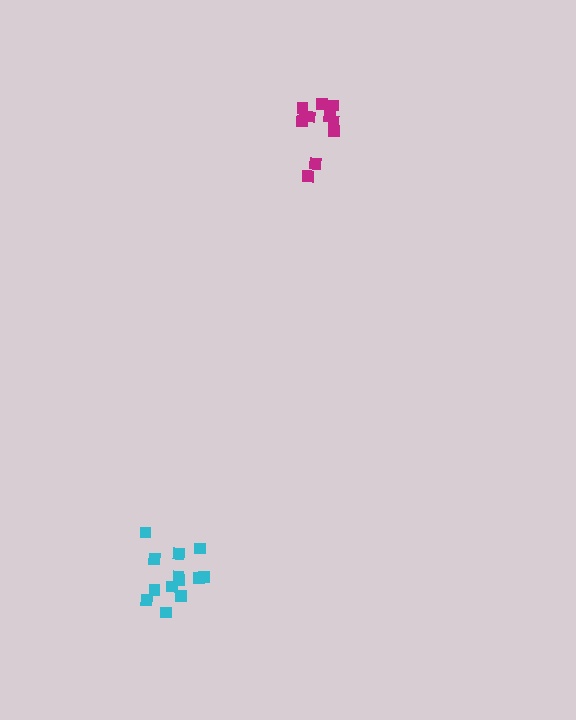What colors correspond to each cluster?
The clusters are colored: cyan, magenta.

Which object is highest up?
The magenta cluster is topmost.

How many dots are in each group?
Group 1: 13 dots, Group 2: 11 dots (24 total).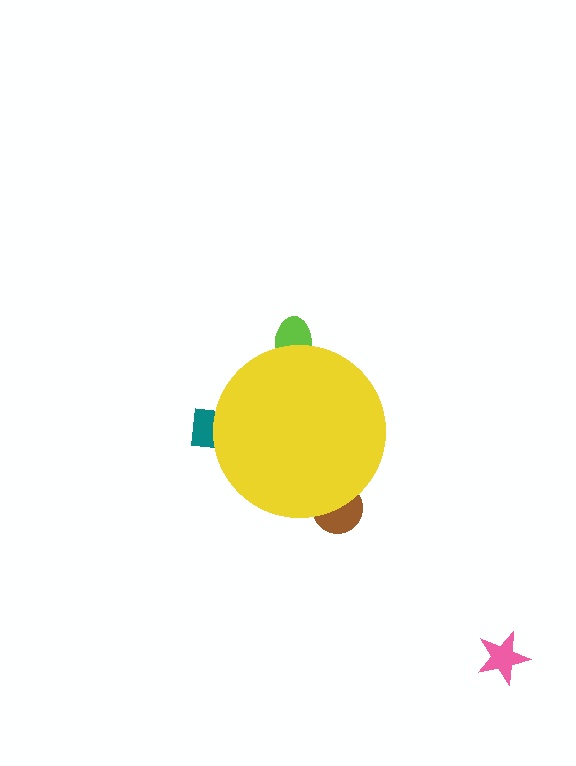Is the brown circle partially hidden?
Yes, the brown circle is partially hidden behind the yellow circle.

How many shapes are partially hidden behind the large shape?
3 shapes are partially hidden.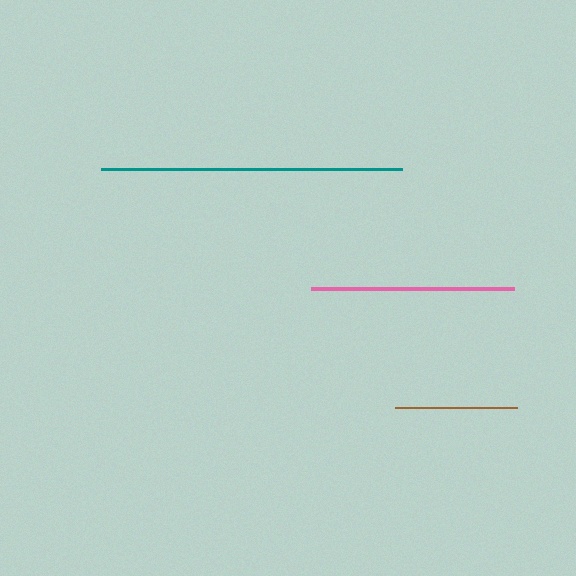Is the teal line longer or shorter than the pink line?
The teal line is longer than the pink line.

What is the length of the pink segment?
The pink segment is approximately 203 pixels long.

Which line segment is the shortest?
The brown line is the shortest at approximately 122 pixels.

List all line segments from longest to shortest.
From longest to shortest: teal, pink, brown.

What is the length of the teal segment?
The teal segment is approximately 302 pixels long.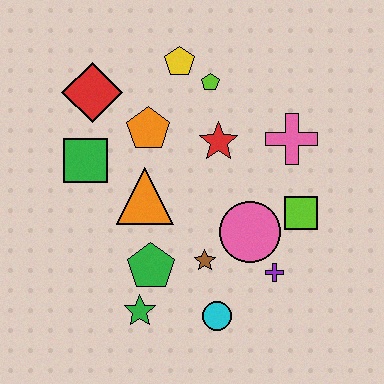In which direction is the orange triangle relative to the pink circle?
The orange triangle is to the left of the pink circle.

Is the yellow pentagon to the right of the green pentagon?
Yes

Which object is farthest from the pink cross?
The green star is farthest from the pink cross.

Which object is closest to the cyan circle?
The brown star is closest to the cyan circle.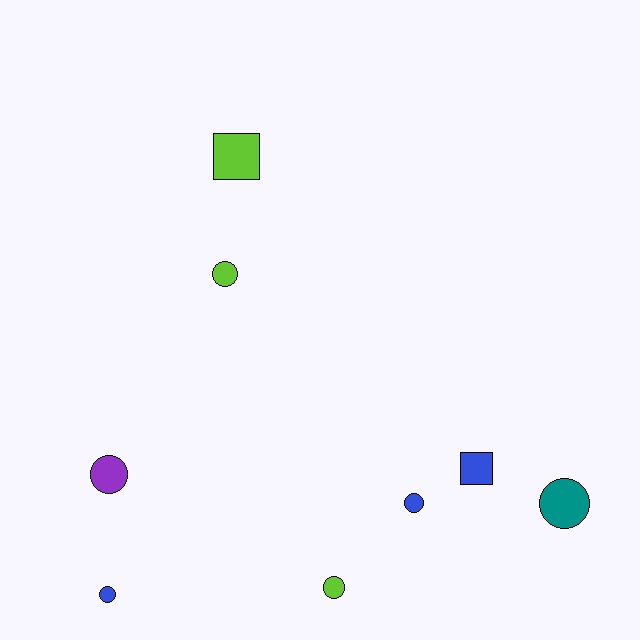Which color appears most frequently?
Lime, with 3 objects.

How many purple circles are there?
There is 1 purple circle.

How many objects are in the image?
There are 8 objects.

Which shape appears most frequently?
Circle, with 6 objects.